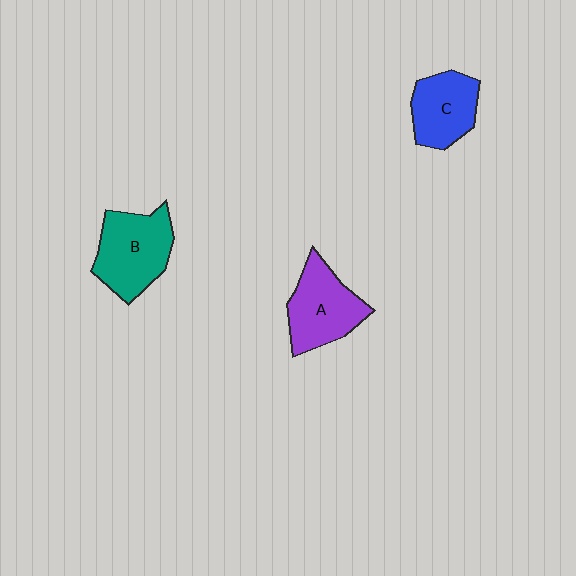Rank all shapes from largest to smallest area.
From largest to smallest: B (teal), A (purple), C (blue).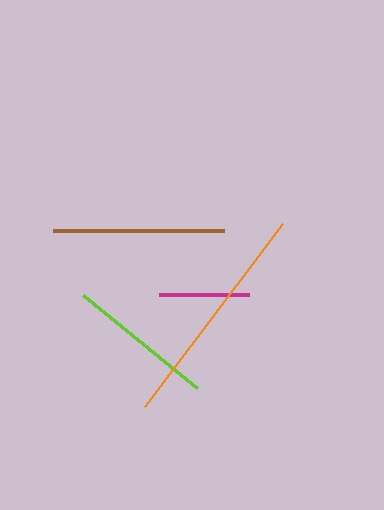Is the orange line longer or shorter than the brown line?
The orange line is longer than the brown line.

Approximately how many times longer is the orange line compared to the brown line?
The orange line is approximately 1.3 times the length of the brown line.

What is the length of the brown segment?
The brown segment is approximately 171 pixels long.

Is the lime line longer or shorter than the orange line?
The orange line is longer than the lime line.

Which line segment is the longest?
The orange line is the longest at approximately 229 pixels.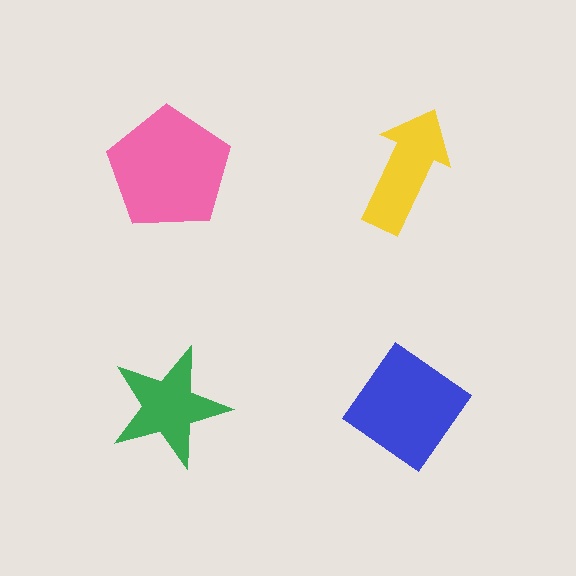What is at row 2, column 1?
A green star.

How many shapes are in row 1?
2 shapes.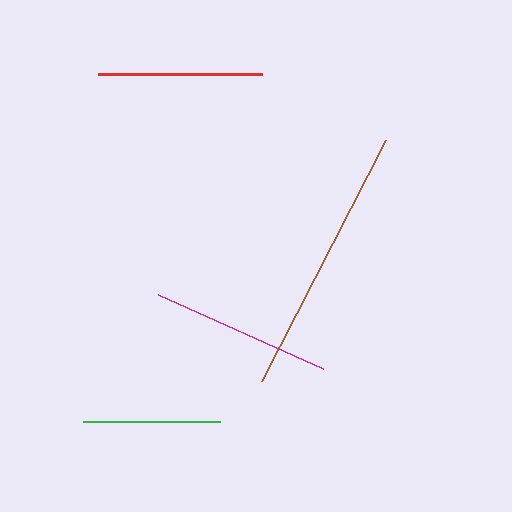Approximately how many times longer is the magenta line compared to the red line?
The magenta line is approximately 1.1 times the length of the red line.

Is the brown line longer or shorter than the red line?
The brown line is longer than the red line.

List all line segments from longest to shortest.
From longest to shortest: brown, magenta, red, green.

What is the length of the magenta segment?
The magenta segment is approximately 181 pixels long.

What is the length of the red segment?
The red segment is approximately 164 pixels long.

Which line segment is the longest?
The brown line is the longest at approximately 271 pixels.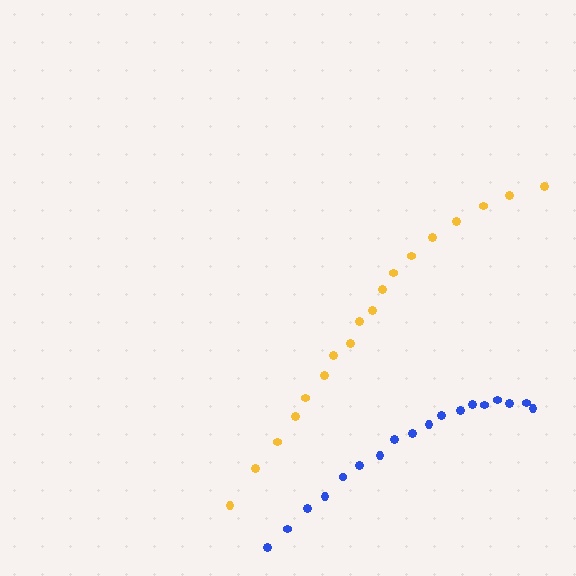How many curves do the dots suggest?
There are 2 distinct paths.